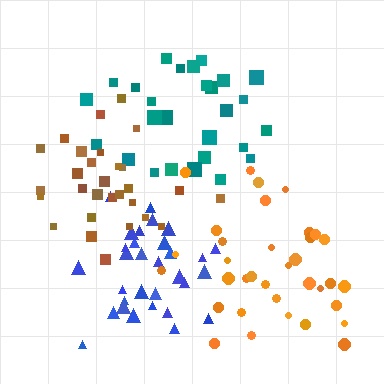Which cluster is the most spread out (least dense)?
Orange.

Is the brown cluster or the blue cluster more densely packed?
Blue.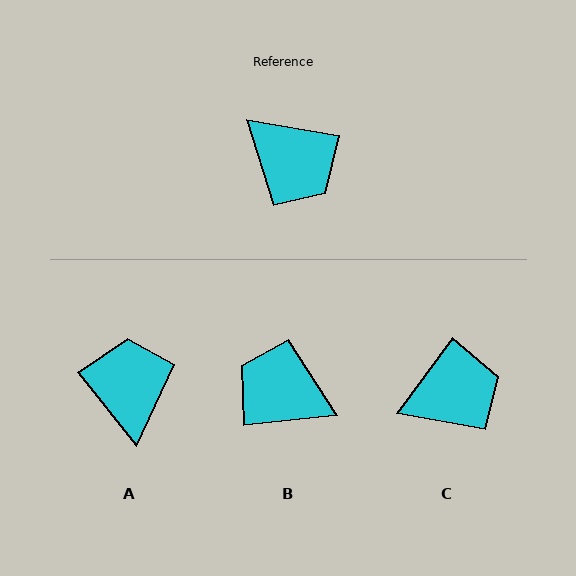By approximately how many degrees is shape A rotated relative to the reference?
Approximately 138 degrees counter-clockwise.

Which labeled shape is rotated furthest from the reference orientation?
B, about 164 degrees away.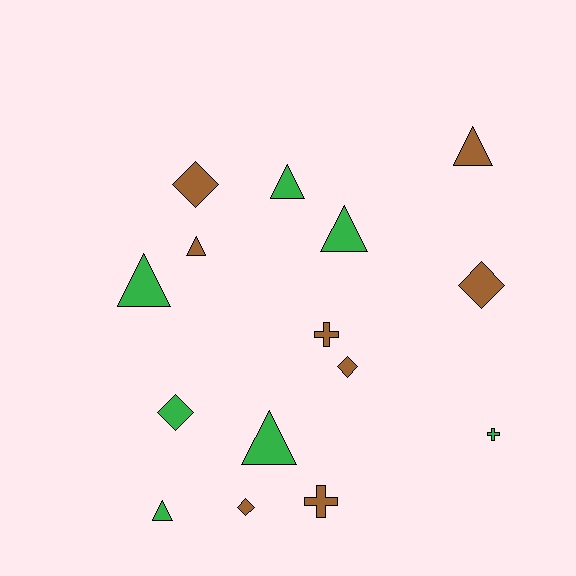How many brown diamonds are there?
There are 4 brown diamonds.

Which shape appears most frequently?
Triangle, with 7 objects.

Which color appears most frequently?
Brown, with 8 objects.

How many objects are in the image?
There are 15 objects.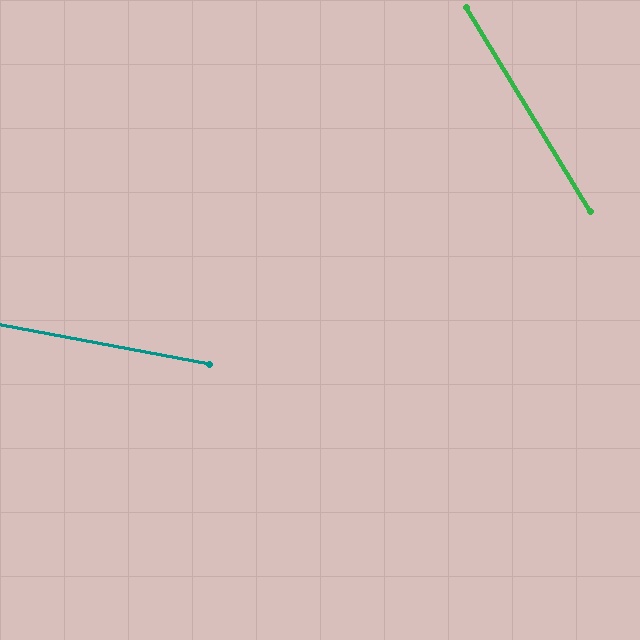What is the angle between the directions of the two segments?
Approximately 48 degrees.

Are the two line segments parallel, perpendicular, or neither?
Neither parallel nor perpendicular — they differ by about 48°.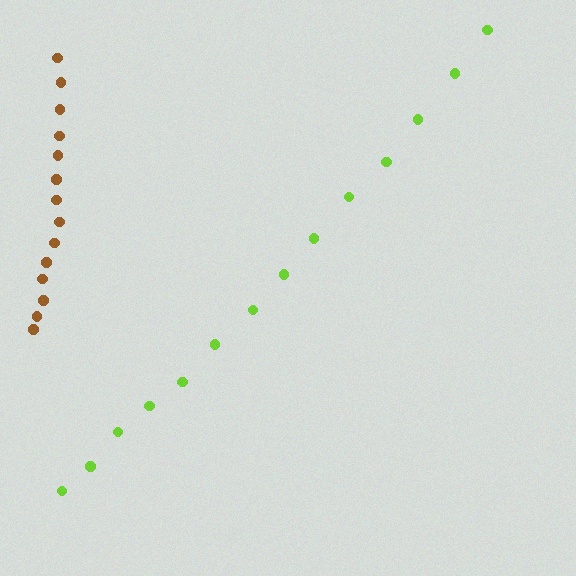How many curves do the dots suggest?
There are 2 distinct paths.